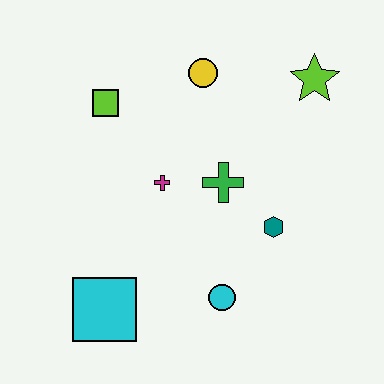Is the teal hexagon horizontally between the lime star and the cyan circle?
Yes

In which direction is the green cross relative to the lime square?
The green cross is to the right of the lime square.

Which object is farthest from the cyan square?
The lime star is farthest from the cyan square.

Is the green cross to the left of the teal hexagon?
Yes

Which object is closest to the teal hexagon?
The green cross is closest to the teal hexagon.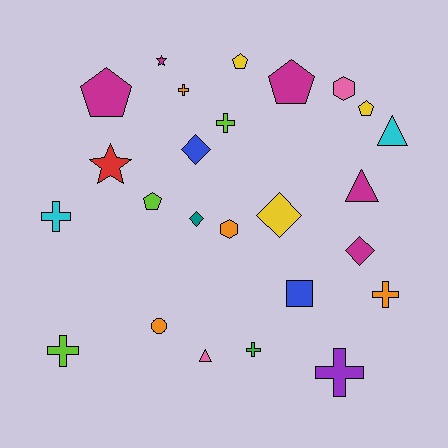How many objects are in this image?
There are 25 objects.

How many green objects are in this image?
There is 1 green object.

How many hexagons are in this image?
There are 2 hexagons.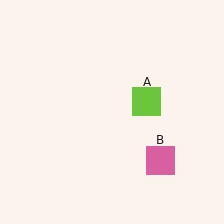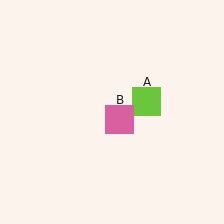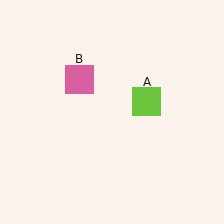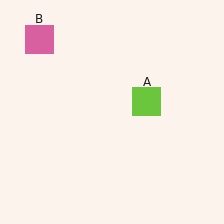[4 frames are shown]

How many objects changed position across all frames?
1 object changed position: pink square (object B).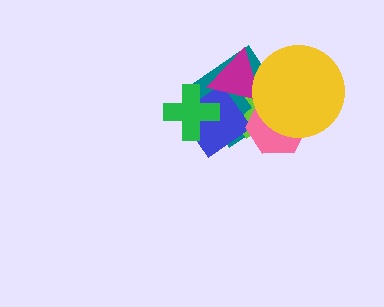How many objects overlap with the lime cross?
5 objects overlap with the lime cross.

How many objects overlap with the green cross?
2 objects overlap with the green cross.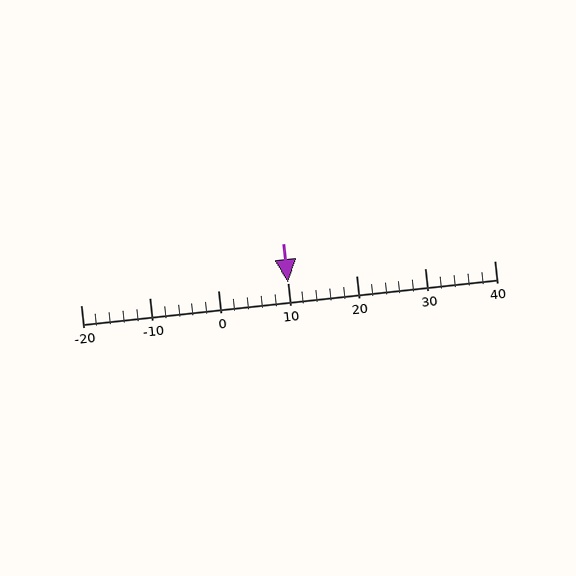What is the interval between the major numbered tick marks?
The major tick marks are spaced 10 units apart.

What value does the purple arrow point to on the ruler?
The purple arrow points to approximately 10.